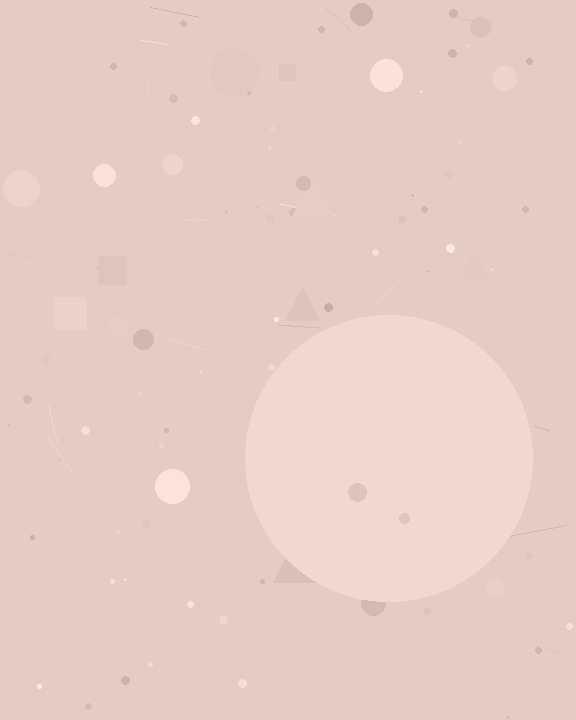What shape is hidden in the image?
A circle is hidden in the image.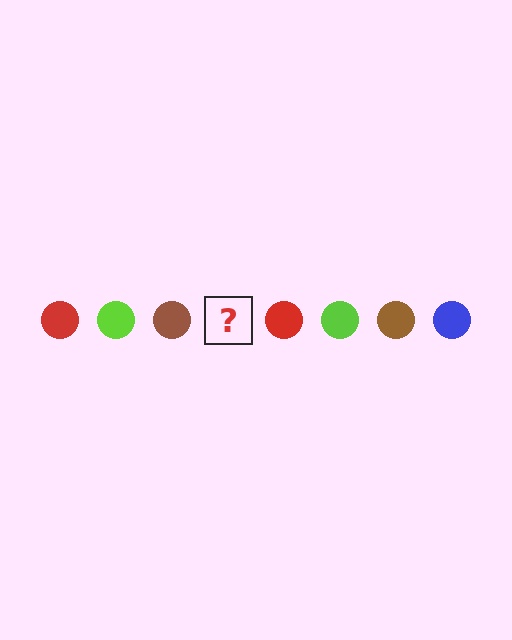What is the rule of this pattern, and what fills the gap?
The rule is that the pattern cycles through red, lime, brown, blue circles. The gap should be filled with a blue circle.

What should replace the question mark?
The question mark should be replaced with a blue circle.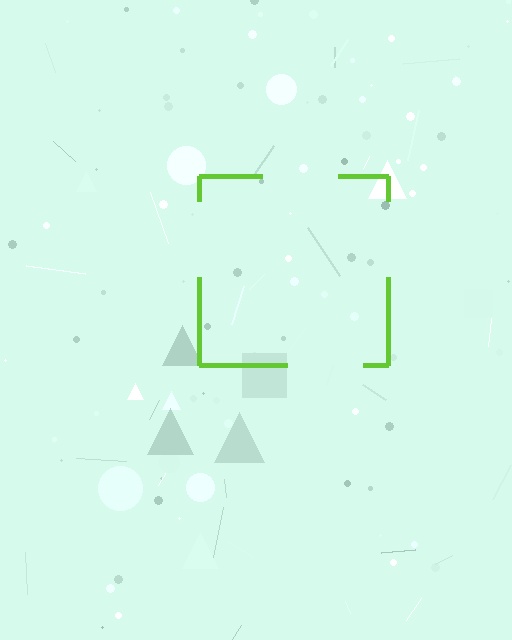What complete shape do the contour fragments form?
The contour fragments form a square.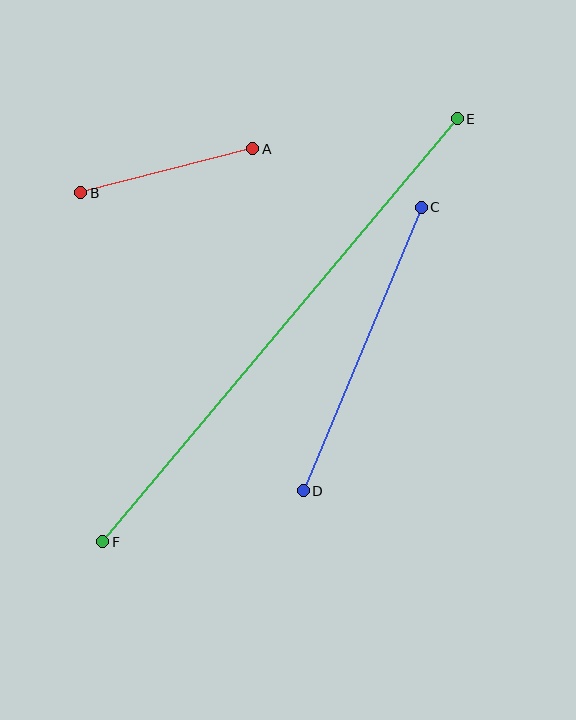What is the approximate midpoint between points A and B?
The midpoint is at approximately (167, 171) pixels.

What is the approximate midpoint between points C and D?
The midpoint is at approximately (362, 349) pixels.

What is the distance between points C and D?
The distance is approximately 307 pixels.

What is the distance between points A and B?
The distance is approximately 178 pixels.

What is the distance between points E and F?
The distance is approximately 552 pixels.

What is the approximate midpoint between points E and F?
The midpoint is at approximately (280, 330) pixels.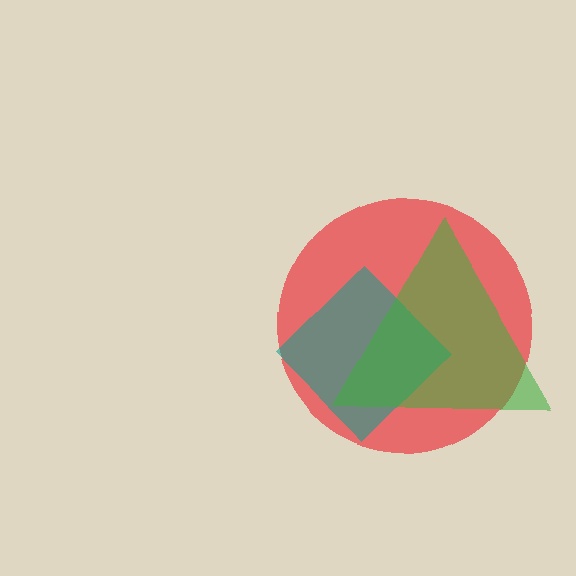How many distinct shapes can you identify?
There are 3 distinct shapes: a red circle, a teal diamond, a green triangle.